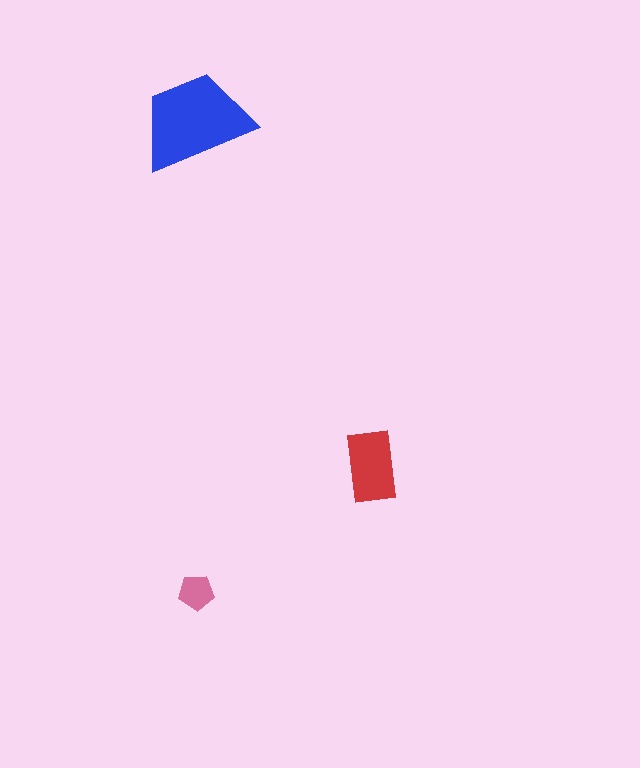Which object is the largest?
The blue trapezoid.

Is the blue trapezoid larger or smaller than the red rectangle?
Larger.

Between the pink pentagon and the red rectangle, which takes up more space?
The red rectangle.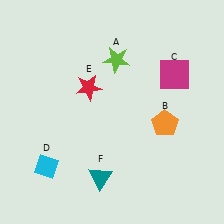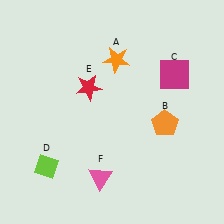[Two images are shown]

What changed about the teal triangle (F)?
In Image 1, F is teal. In Image 2, it changed to pink.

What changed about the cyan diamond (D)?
In Image 1, D is cyan. In Image 2, it changed to lime.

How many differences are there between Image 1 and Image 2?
There are 3 differences between the two images.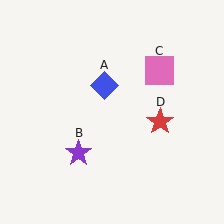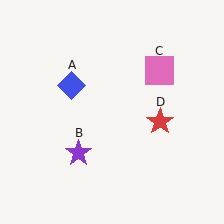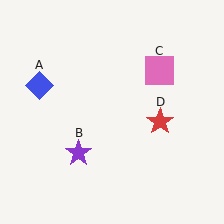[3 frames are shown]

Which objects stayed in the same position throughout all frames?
Purple star (object B) and pink square (object C) and red star (object D) remained stationary.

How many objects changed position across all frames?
1 object changed position: blue diamond (object A).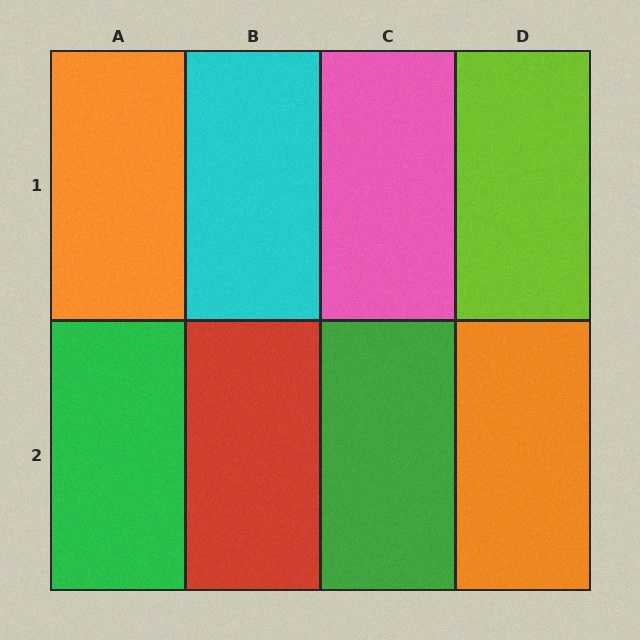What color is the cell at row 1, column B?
Cyan.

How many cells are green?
2 cells are green.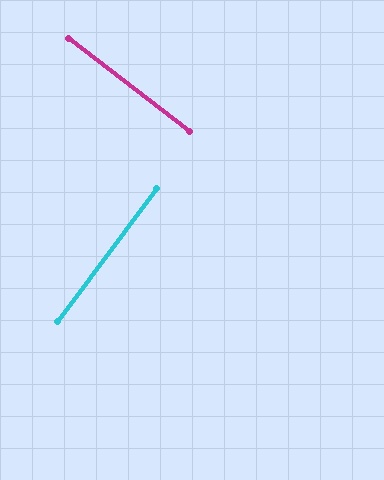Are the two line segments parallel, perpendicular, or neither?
Perpendicular — they meet at approximately 89°.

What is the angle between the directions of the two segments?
Approximately 89 degrees.